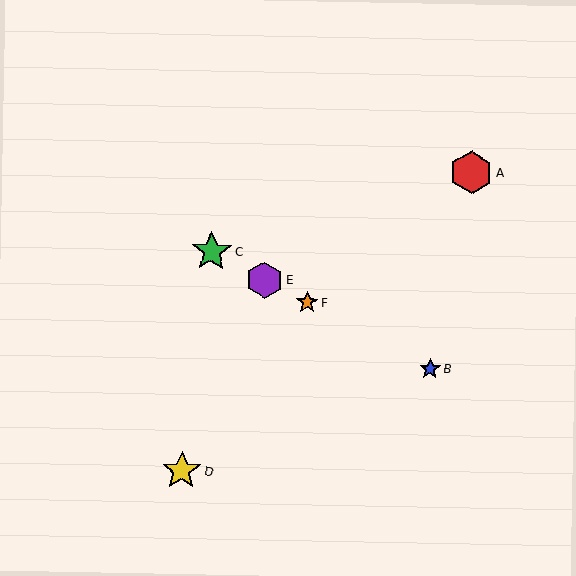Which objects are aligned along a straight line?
Objects B, C, E, F are aligned along a straight line.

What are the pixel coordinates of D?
Object D is at (182, 471).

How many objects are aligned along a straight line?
4 objects (B, C, E, F) are aligned along a straight line.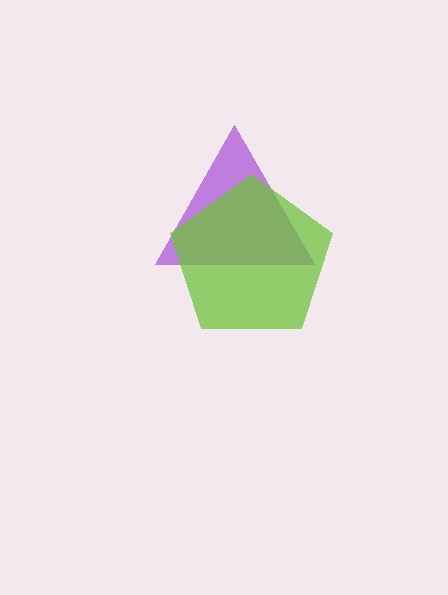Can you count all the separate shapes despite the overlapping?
Yes, there are 2 separate shapes.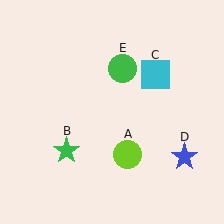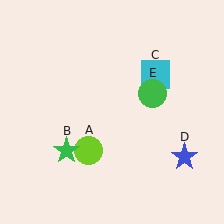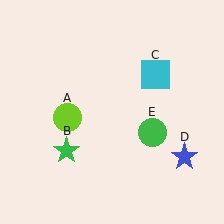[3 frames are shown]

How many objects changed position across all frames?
2 objects changed position: lime circle (object A), green circle (object E).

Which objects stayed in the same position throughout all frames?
Green star (object B) and cyan square (object C) and blue star (object D) remained stationary.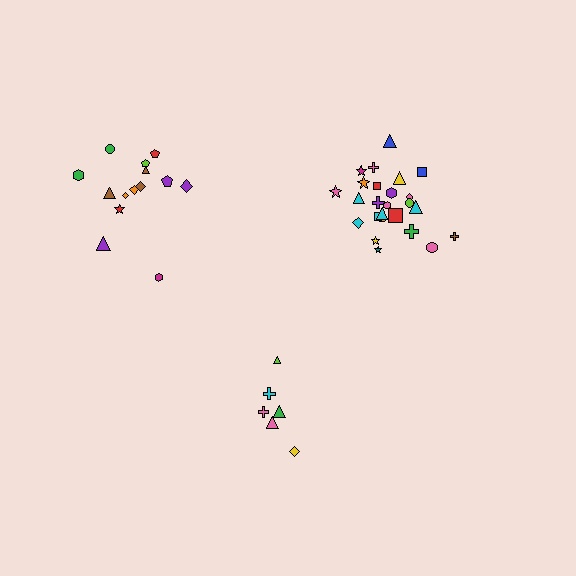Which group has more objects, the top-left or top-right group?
The top-right group.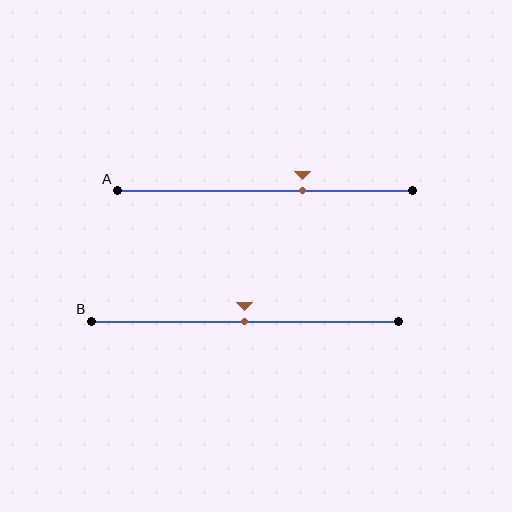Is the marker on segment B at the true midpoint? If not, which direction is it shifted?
Yes, the marker on segment B is at the true midpoint.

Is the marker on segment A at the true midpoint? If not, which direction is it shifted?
No, the marker on segment A is shifted to the right by about 13% of the segment length.